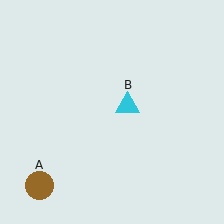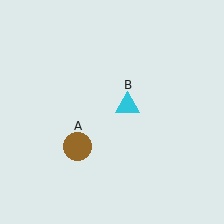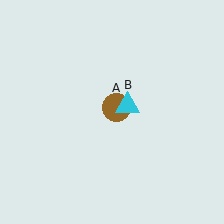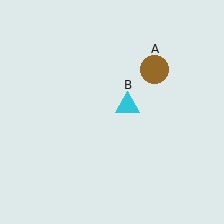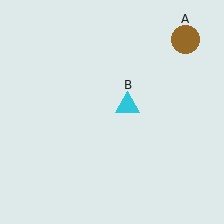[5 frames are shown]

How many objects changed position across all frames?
1 object changed position: brown circle (object A).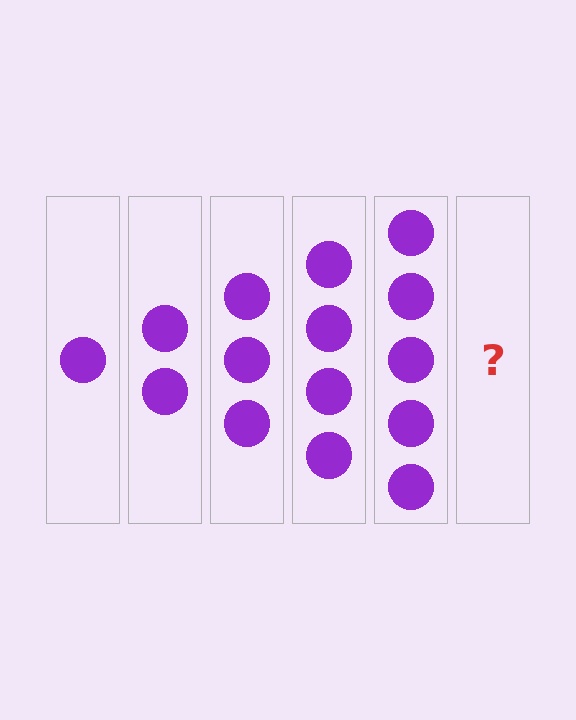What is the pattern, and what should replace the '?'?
The pattern is that each step adds one more circle. The '?' should be 6 circles.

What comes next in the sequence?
The next element should be 6 circles.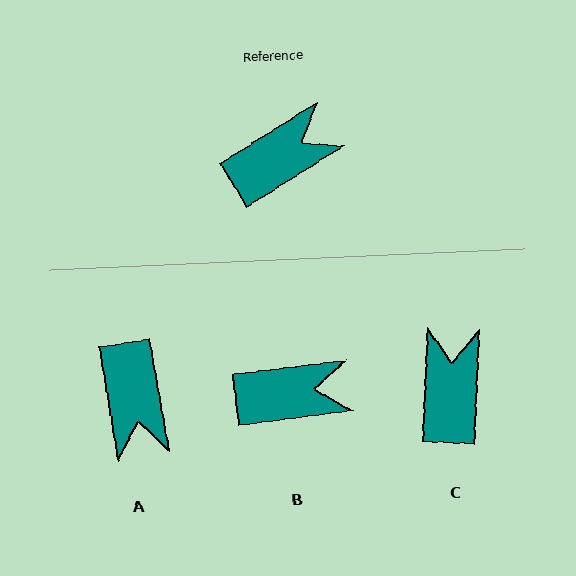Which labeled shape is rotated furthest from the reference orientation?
A, about 112 degrees away.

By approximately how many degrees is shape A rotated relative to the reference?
Approximately 112 degrees clockwise.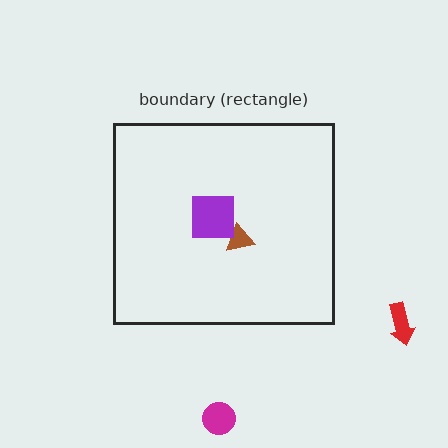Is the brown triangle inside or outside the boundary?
Inside.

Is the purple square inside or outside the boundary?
Inside.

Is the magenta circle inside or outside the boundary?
Outside.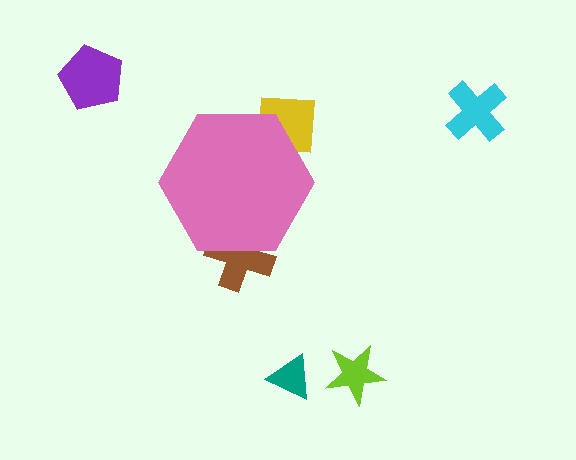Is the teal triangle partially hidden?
No, the teal triangle is fully visible.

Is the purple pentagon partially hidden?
No, the purple pentagon is fully visible.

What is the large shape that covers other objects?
A pink hexagon.